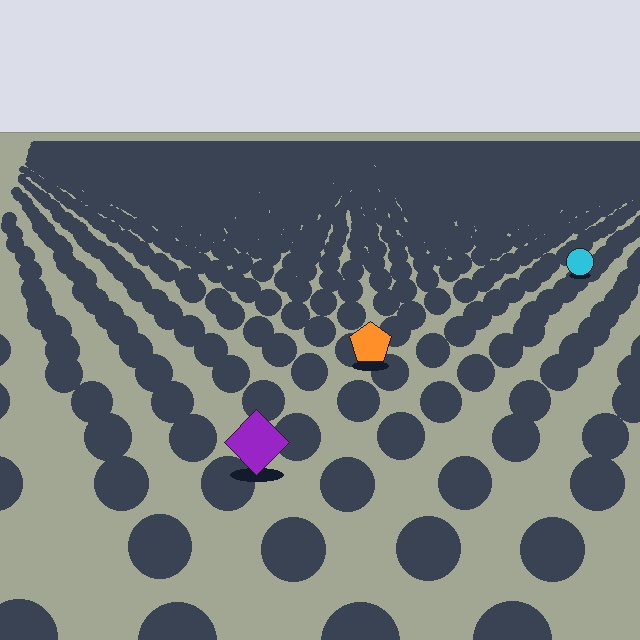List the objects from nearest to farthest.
From nearest to farthest: the purple diamond, the orange pentagon, the cyan circle.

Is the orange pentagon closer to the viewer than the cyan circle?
Yes. The orange pentagon is closer — you can tell from the texture gradient: the ground texture is coarser near it.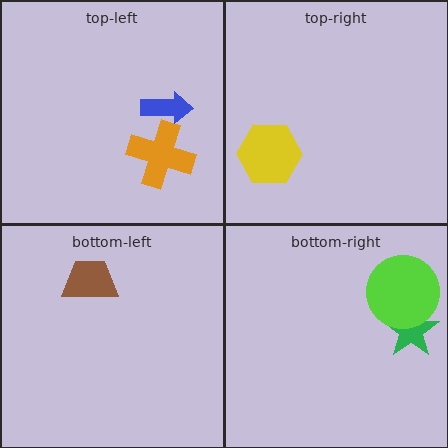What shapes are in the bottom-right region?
The green star, the lime circle.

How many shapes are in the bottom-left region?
1.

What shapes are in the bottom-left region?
The brown trapezoid.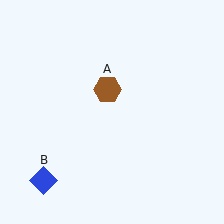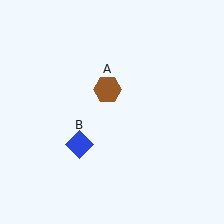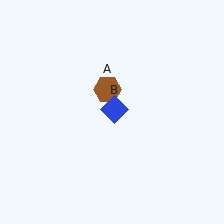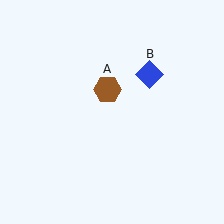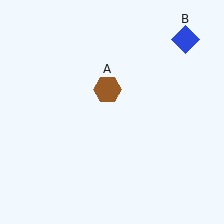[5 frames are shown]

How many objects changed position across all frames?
1 object changed position: blue diamond (object B).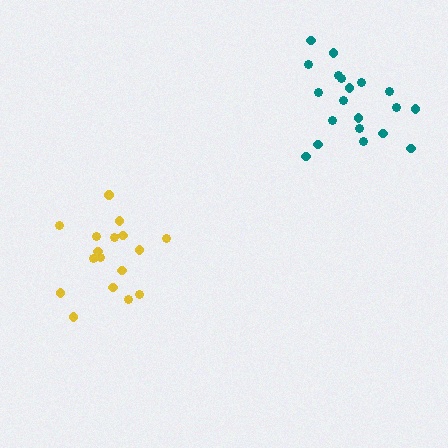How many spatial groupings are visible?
There are 2 spatial groupings.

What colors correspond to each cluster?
The clusters are colored: teal, yellow.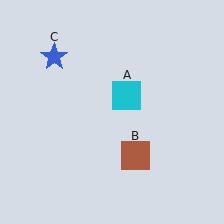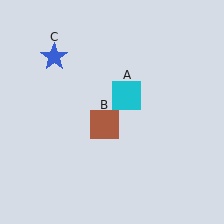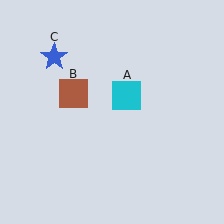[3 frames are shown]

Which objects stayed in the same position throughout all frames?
Cyan square (object A) and blue star (object C) remained stationary.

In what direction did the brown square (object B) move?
The brown square (object B) moved up and to the left.